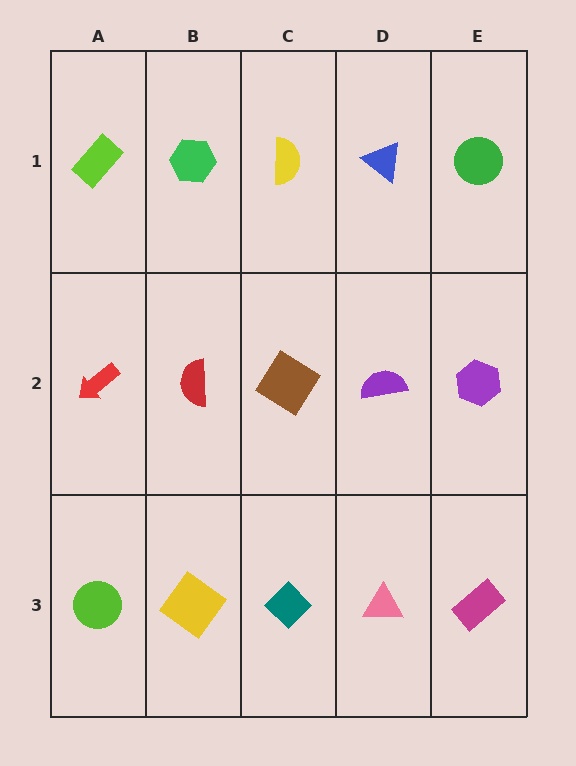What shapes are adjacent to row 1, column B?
A red semicircle (row 2, column B), a lime rectangle (row 1, column A), a yellow semicircle (row 1, column C).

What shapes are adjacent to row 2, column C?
A yellow semicircle (row 1, column C), a teal diamond (row 3, column C), a red semicircle (row 2, column B), a purple semicircle (row 2, column D).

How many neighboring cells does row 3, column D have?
3.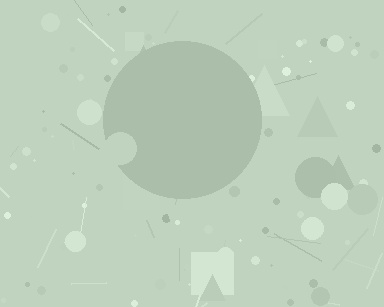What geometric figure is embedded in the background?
A circle is embedded in the background.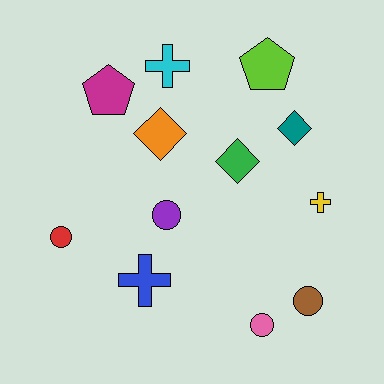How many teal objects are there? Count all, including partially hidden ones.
There is 1 teal object.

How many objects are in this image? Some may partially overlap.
There are 12 objects.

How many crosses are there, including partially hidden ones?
There are 3 crosses.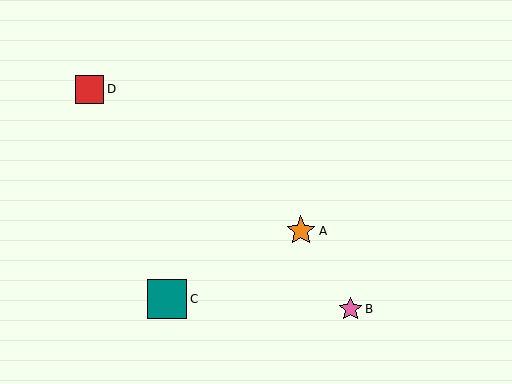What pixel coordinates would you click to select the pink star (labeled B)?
Click at (351, 309) to select the pink star B.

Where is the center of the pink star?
The center of the pink star is at (351, 309).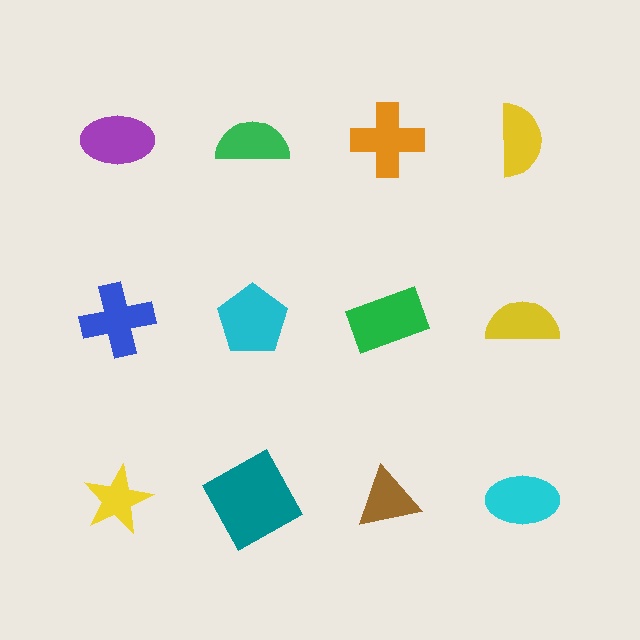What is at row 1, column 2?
A green semicircle.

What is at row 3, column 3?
A brown triangle.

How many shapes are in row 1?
4 shapes.